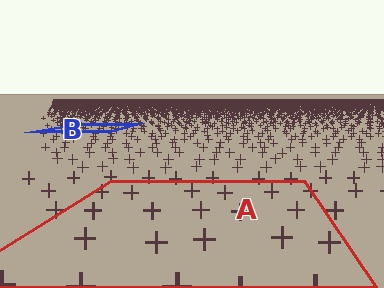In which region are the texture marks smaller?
The texture marks are smaller in region B, because it is farther away.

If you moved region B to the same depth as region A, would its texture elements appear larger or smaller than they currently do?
They would appear larger. At a closer depth, the same texture elements are projected at a bigger on-screen size.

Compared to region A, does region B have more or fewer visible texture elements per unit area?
Region B has more texture elements per unit area — they are packed more densely because it is farther away.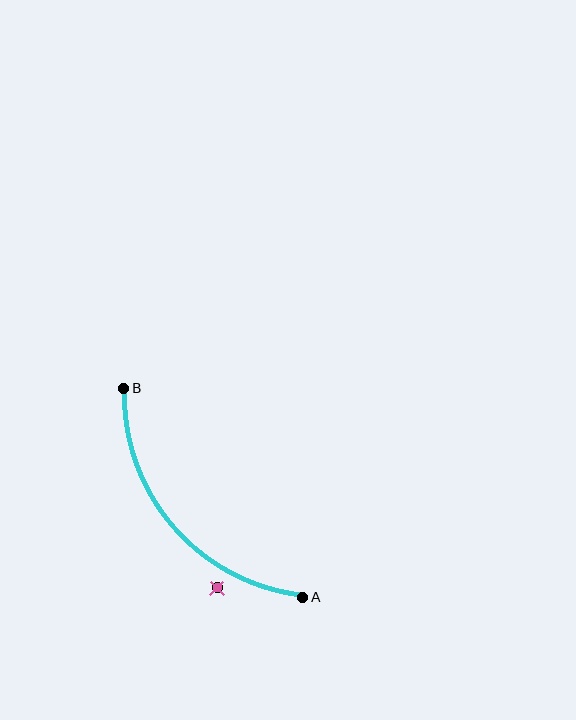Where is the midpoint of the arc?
The arc midpoint is the point on the curve farthest from the straight line joining A and B. It sits below and to the left of that line.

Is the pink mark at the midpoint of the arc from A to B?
No — the pink mark does not lie on the arc at all. It sits slightly outside the curve.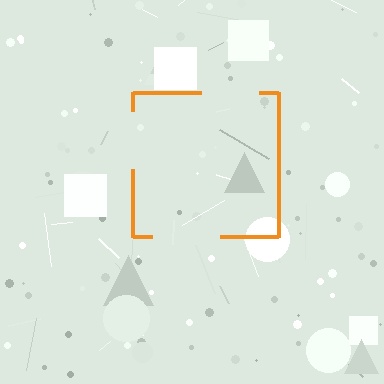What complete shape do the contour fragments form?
The contour fragments form a square.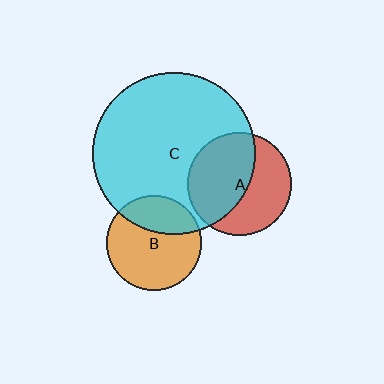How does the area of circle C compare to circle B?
Approximately 2.9 times.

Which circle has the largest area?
Circle C (cyan).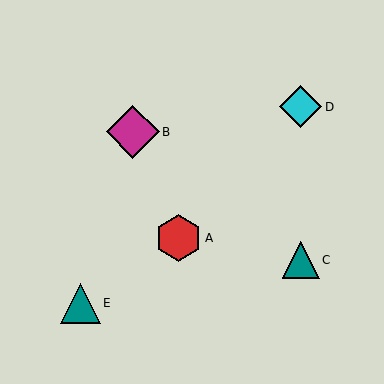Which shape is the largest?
The magenta diamond (labeled B) is the largest.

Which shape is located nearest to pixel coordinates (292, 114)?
The cyan diamond (labeled D) at (301, 107) is nearest to that location.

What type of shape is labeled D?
Shape D is a cyan diamond.